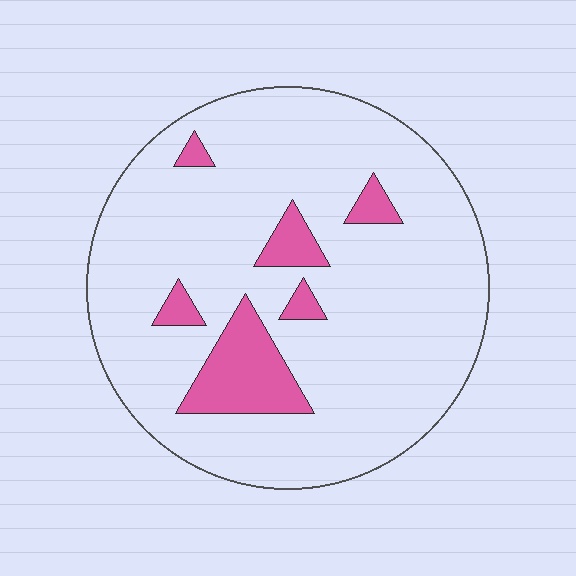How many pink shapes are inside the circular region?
6.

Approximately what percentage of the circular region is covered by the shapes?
Approximately 15%.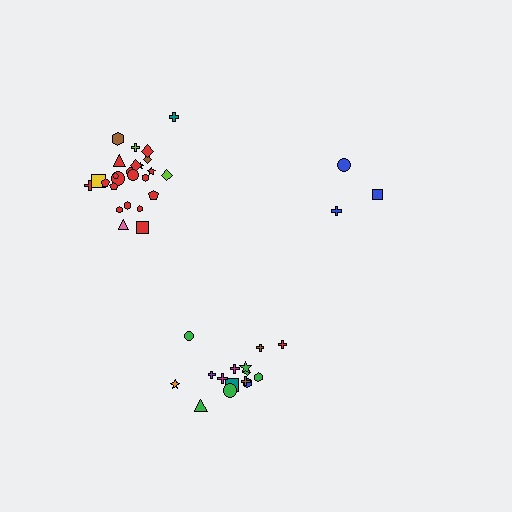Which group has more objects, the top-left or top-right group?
The top-left group.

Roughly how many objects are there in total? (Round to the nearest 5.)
Roughly 45 objects in total.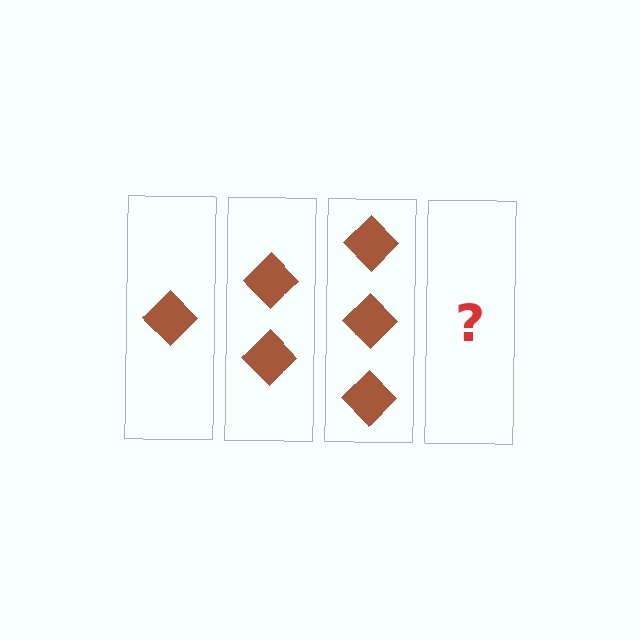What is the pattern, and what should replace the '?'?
The pattern is that each step adds one more diamond. The '?' should be 4 diamonds.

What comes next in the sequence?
The next element should be 4 diamonds.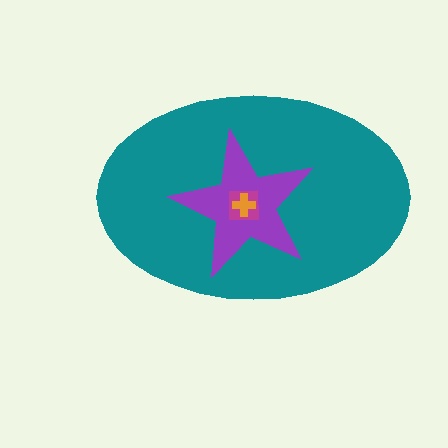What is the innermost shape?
The orange cross.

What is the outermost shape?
The teal ellipse.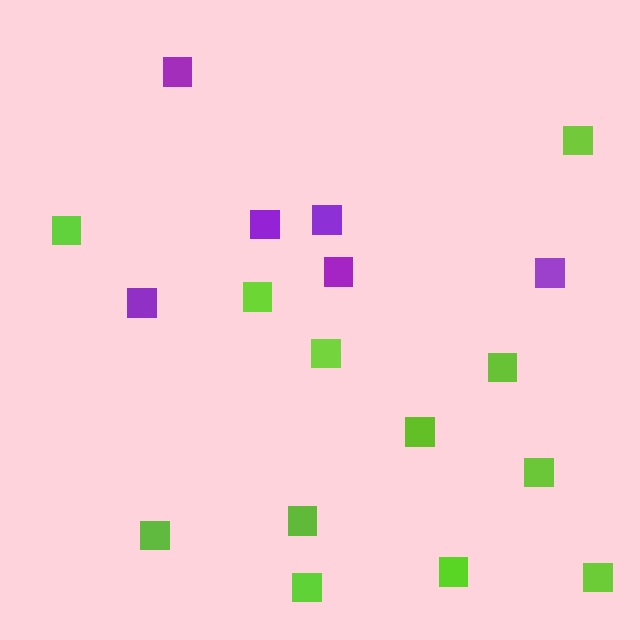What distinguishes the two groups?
There are 2 groups: one group of lime squares (12) and one group of purple squares (6).